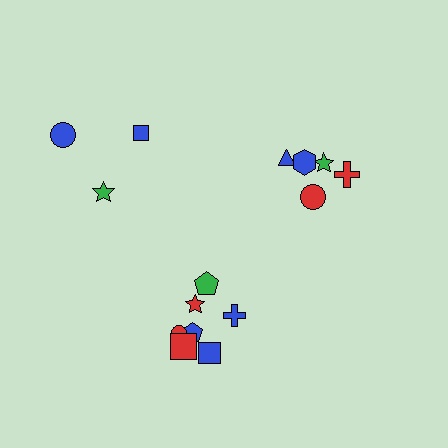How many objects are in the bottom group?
There are 7 objects.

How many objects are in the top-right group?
There are 5 objects.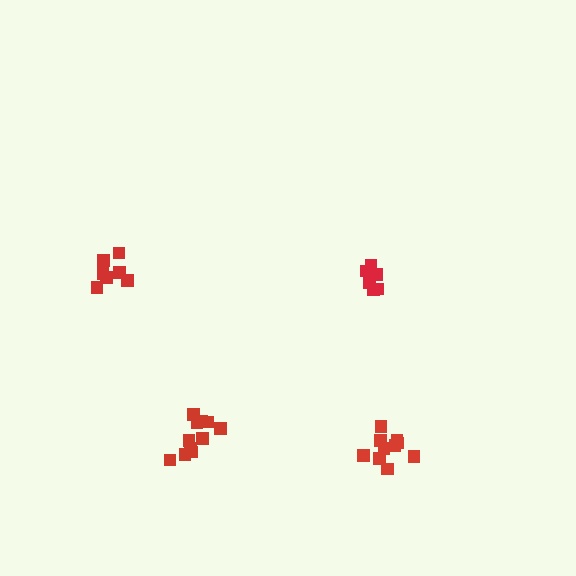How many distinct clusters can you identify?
There are 4 distinct clusters.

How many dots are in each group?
Group 1: 7 dots, Group 2: 10 dots, Group 3: 11 dots, Group 4: 7 dots (35 total).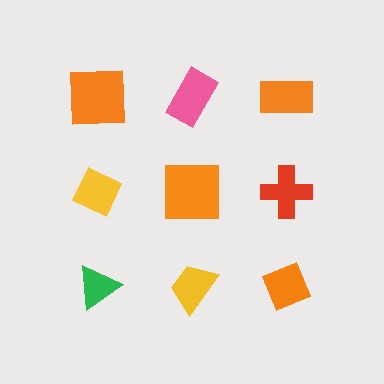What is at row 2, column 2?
An orange square.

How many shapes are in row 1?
3 shapes.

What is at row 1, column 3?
An orange rectangle.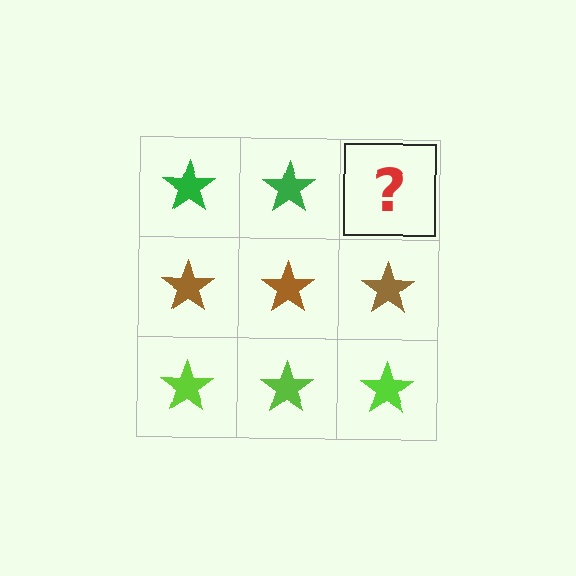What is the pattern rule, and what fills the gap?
The rule is that each row has a consistent color. The gap should be filled with a green star.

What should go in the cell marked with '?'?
The missing cell should contain a green star.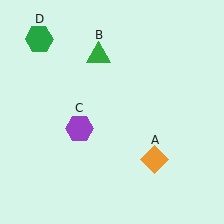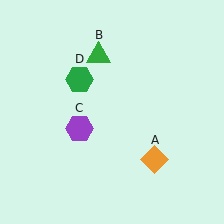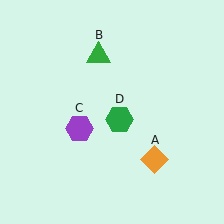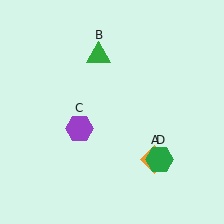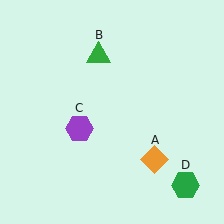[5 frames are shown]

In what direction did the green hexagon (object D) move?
The green hexagon (object D) moved down and to the right.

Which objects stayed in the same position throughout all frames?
Orange diamond (object A) and green triangle (object B) and purple hexagon (object C) remained stationary.